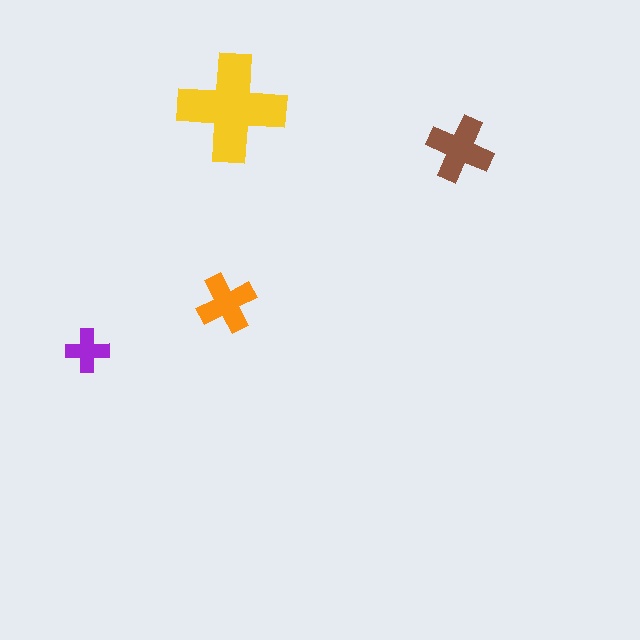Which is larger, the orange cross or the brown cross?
The brown one.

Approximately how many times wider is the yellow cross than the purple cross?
About 2.5 times wider.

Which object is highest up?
The yellow cross is topmost.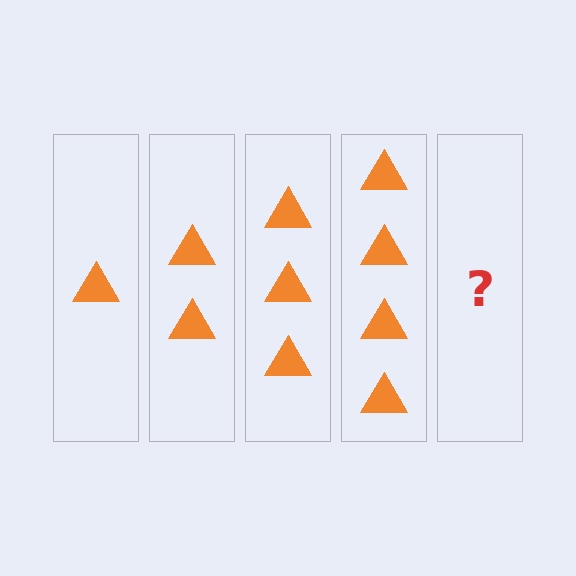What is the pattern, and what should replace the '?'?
The pattern is that each step adds one more triangle. The '?' should be 5 triangles.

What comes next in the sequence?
The next element should be 5 triangles.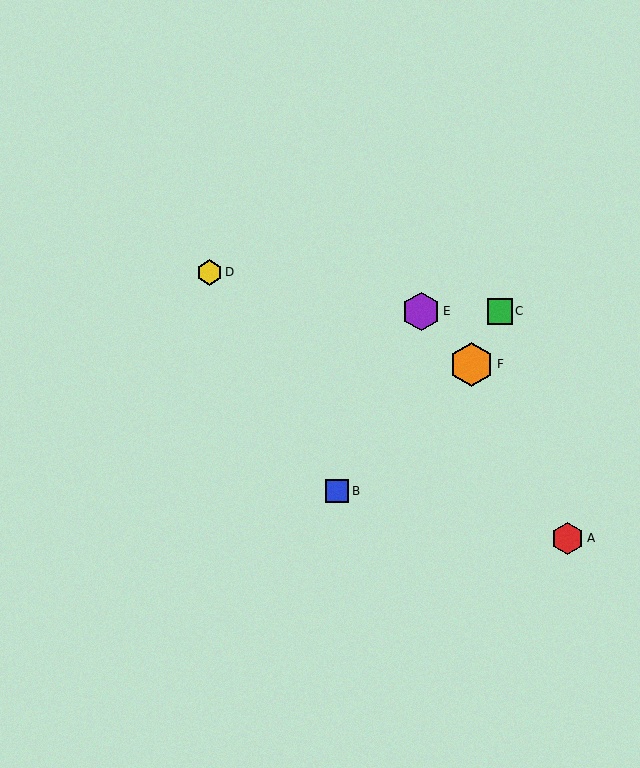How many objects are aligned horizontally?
2 objects (C, E) are aligned horizontally.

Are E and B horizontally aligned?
No, E is at y≈311 and B is at y≈491.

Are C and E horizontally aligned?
Yes, both are at y≈311.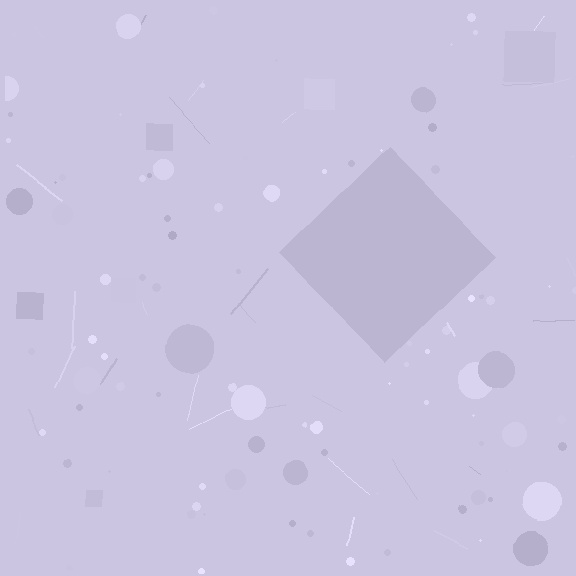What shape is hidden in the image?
A diamond is hidden in the image.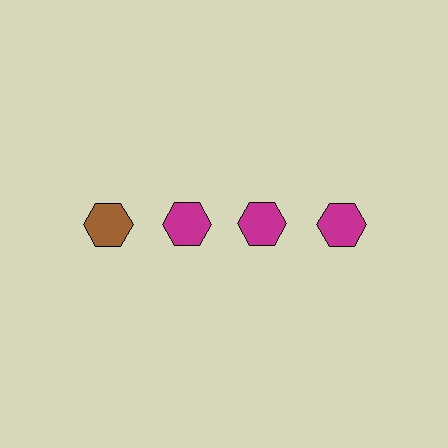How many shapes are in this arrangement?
There are 4 shapes arranged in a grid pattern.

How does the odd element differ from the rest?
It has a different color: brown instead of magenta.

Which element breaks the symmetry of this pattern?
The brown hexagon in the top row, leftmost column breaks the symmetry. All other shapes are magenta hexagons.